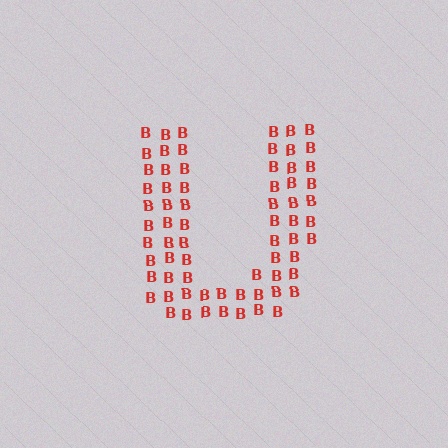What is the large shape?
The large shape is the letter U.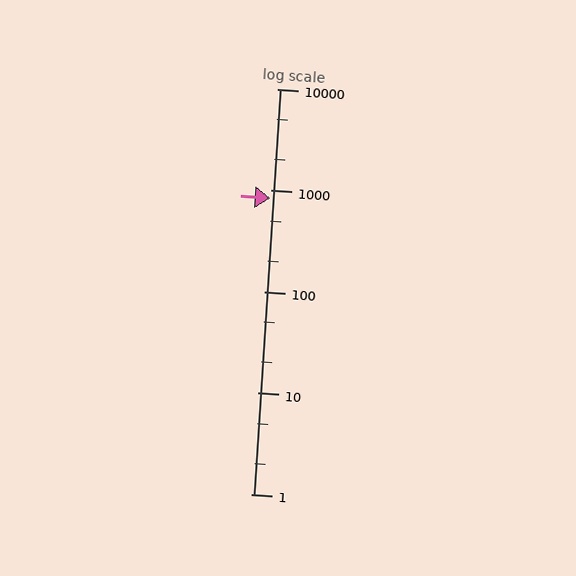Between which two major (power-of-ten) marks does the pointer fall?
The pointer is between 100 and 1000.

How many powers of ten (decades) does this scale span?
The scale spans 4 decades, from 1 to 10000.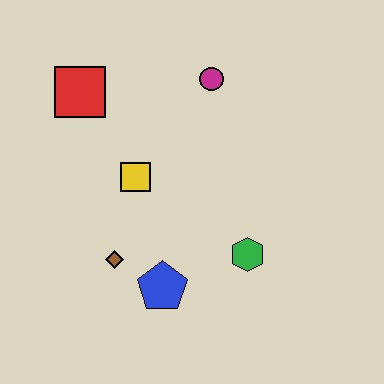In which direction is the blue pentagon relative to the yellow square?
The blue pentagon is below the yellow square.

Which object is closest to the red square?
The yellow square is closest to the red square.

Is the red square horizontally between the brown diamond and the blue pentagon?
No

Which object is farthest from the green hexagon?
The red square is farthest from the green hexagon.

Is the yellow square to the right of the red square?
Yes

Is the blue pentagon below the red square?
Yes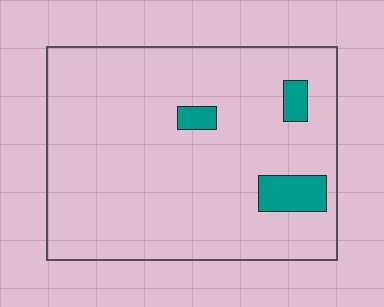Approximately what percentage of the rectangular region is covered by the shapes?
Approximately 5%.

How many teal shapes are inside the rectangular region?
3.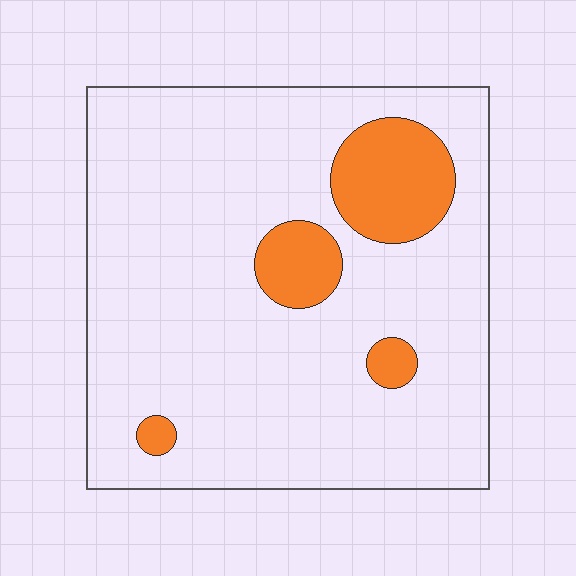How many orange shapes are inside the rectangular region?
4.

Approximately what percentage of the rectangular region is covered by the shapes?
Approximately 15%.